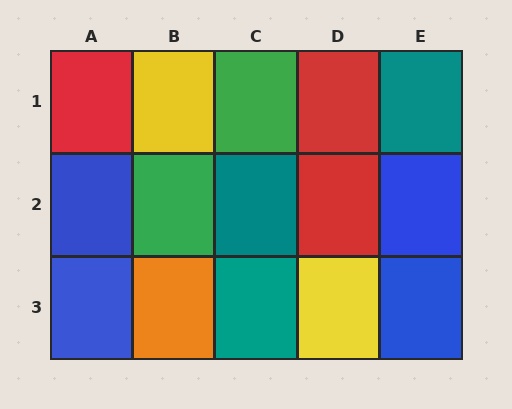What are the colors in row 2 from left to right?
Blue, green, teal, red, blue.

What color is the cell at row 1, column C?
Green.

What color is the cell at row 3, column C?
Teal.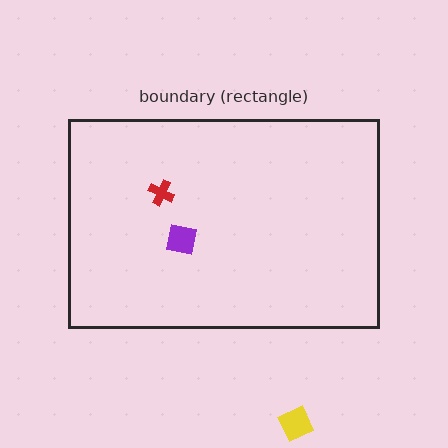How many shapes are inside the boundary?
2 inside, 1 outside.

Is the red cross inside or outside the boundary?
Inside.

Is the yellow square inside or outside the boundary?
Outside.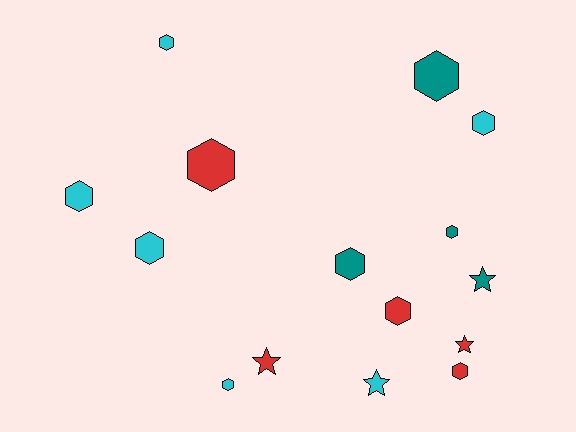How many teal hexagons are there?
There are 3 teal hexagons.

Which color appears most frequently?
Cyan, with 6 objects.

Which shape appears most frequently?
Hexagon, with 11 objects.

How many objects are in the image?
There are 15 objects.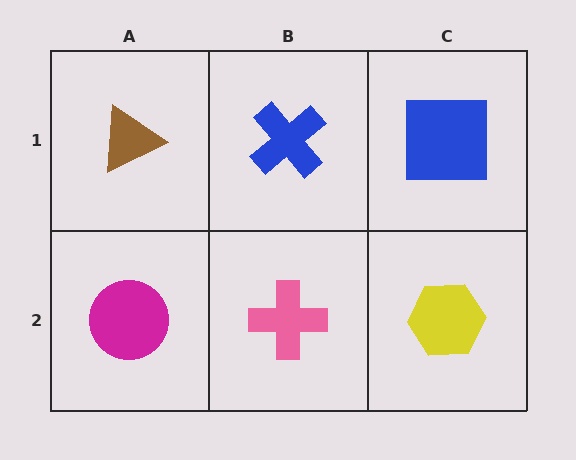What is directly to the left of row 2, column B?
A magenta circle.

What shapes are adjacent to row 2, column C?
A blue square (row 1, column C), a pink cross (row 2, column B).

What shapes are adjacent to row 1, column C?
A yellow hexagon (row 2, column C), a blue cross (row 1, column B).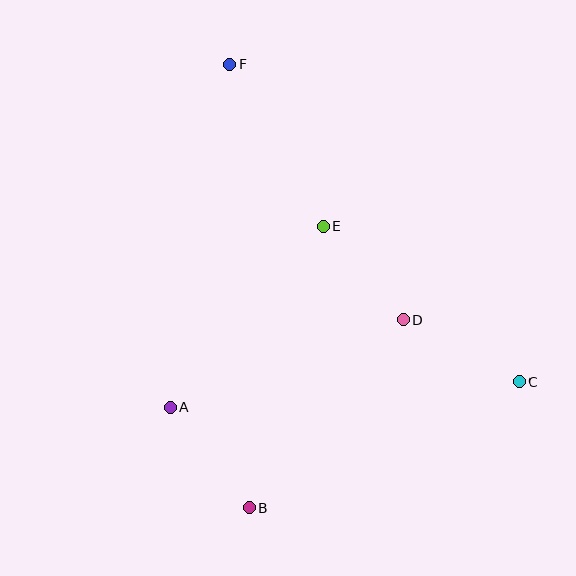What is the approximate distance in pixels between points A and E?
The distance between A and E is approximately 237 pixels.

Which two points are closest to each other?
Points D and E are closest to each other.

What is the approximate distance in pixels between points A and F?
The distance between A and F is approximately 348 pixels.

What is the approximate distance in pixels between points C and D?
The distance between C and D is approximately 132 pixels.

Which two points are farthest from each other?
Points B and F are farthest from each other.